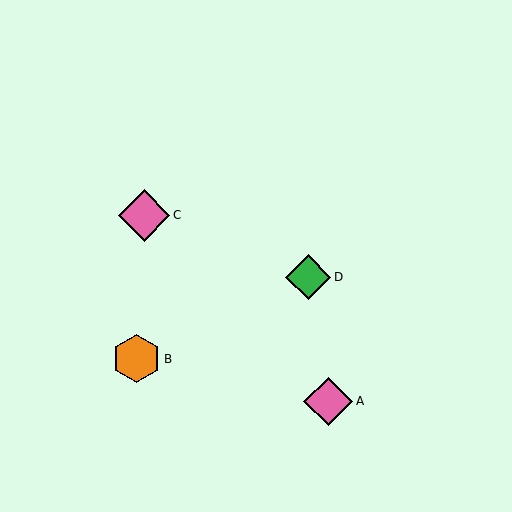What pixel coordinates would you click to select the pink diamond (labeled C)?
Click at (144, 215) to select the pink diamond C.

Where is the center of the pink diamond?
The center of the pink diamond is at (144, 215).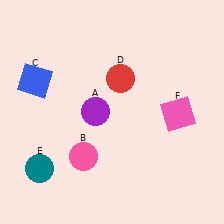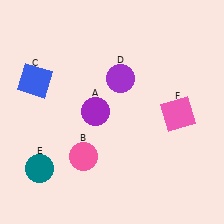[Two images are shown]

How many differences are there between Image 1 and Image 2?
There is 1 difference between the two images.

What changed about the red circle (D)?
In Image 1, D is red. In Image 2, it changed to purple.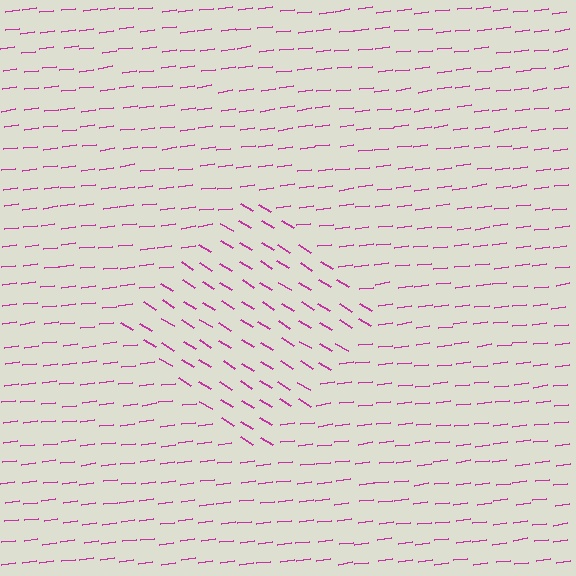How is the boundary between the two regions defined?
The boundary is defined purely by a change in line orientation (approximately 38 degrees difference). All lines are the same color and thickness.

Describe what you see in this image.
The image is filled with small magenta line segments. A diamond region in the image has lines oriented differently from the surrounding lines, creating a visible texture boundary.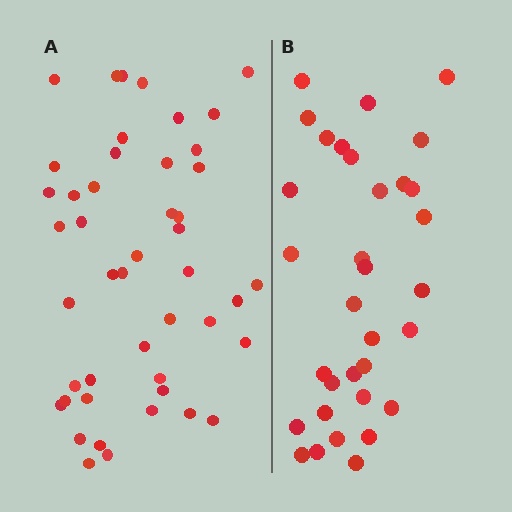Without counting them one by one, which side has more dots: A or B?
Region A (the left region) has more dots.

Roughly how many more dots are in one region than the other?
Region A has approximately 15 more dots than region B.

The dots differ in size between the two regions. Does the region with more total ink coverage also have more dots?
No. Region B has more total ink coverage because its dots are larger, but region A actually contains more individual dots. Total area can be misleading — the number of items is what matters here.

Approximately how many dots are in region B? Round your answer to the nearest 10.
About 30 dots. (The exact count is 33, which rounds to 30.)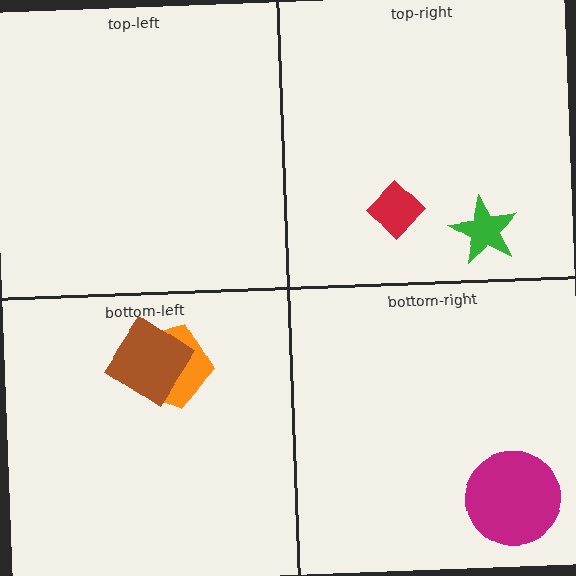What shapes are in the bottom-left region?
The orange pentagon, the brown diamond.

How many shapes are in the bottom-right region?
1.